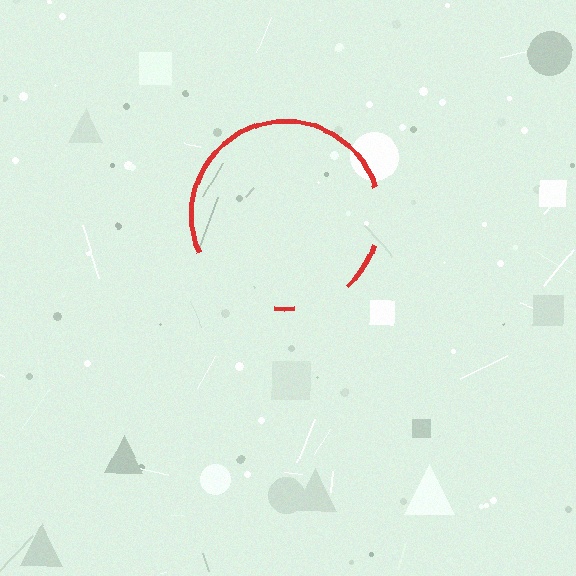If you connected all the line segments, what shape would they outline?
They would outline a circle.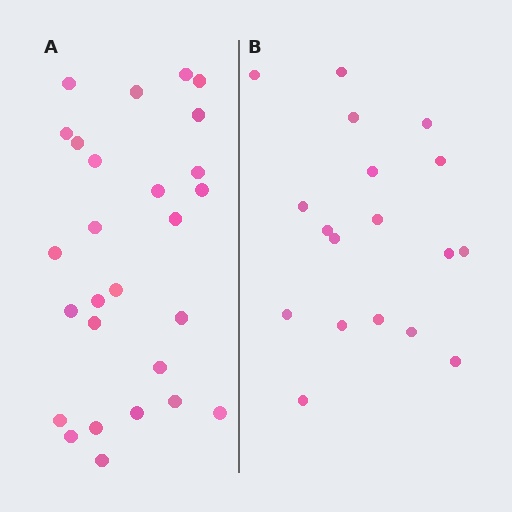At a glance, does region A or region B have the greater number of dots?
Region A (the left region) has more dots.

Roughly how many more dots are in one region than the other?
Region A has roughly 8 or so more dots than region B.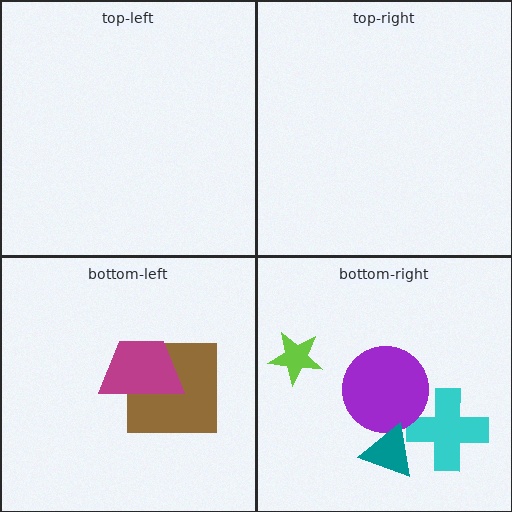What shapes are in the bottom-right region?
The cyan cross, the purple circle, the teal triangle, the lime star.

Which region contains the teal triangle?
The bottom-right region.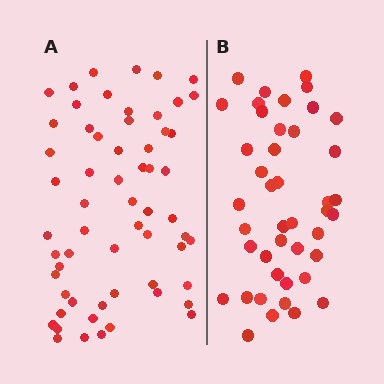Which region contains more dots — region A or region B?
Region A (the left region) has more dots.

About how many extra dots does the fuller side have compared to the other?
Region A has approximately 15 more dots than region B.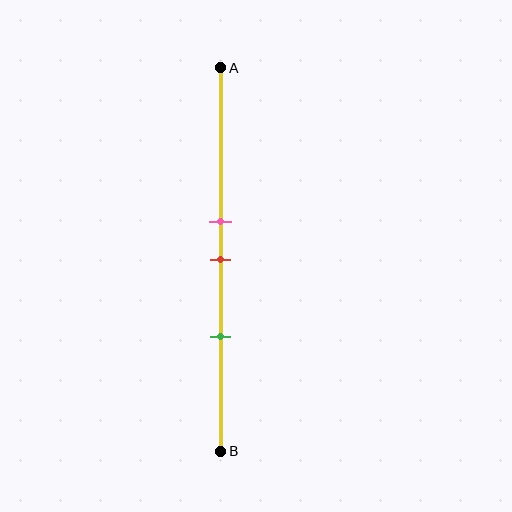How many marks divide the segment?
There are 3 marks dividing the segment.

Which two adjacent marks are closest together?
The pink and red marks are the closest adjacent pair.